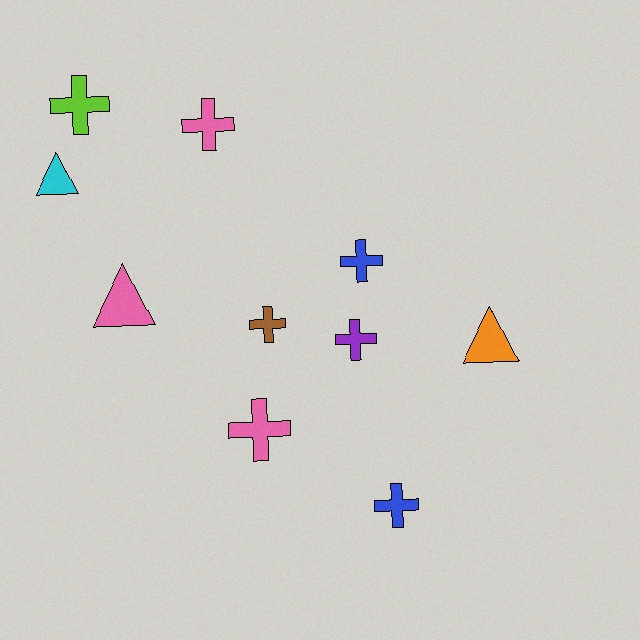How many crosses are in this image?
There are 7 crosses.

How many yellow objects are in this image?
There are no yellow objects.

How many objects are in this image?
There are 10 objects.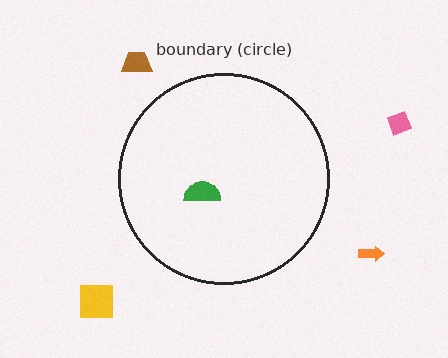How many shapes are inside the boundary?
1 inside, 4 outside.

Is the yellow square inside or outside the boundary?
Outside.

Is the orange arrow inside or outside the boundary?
Outside.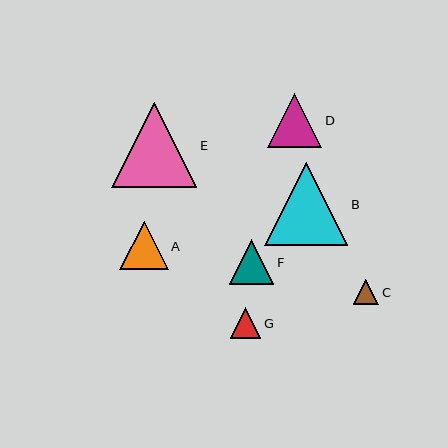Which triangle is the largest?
Triangle E is the largest with a size of approximately 85 pixels.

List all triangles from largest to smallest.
From largest to smallest: E, B, D, A, F, G, C.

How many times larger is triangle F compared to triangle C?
Triangle F is approximately 1.8 times the size of triangle C.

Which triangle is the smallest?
Triangle C is the smallest with a size of approximately 25 pixels.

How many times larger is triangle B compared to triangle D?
Triangle B is approximately 1.5 times the size of triangle D.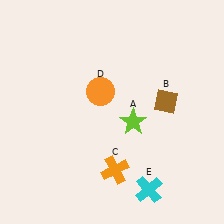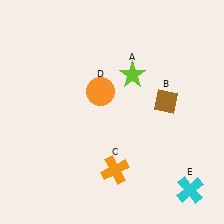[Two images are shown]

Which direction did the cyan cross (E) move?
The cyan cross (E) moved right.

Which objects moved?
The objects that moved are: the lime star (A), the cyan cross (E).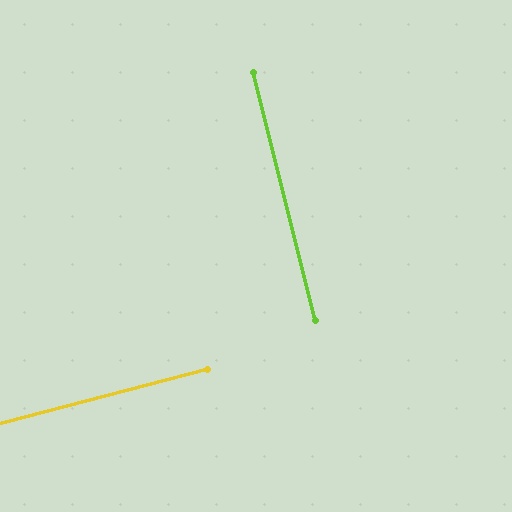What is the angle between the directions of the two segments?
Approximately 89 degrees.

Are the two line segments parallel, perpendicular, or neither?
Perpendicular — they meet at approximately 89°.